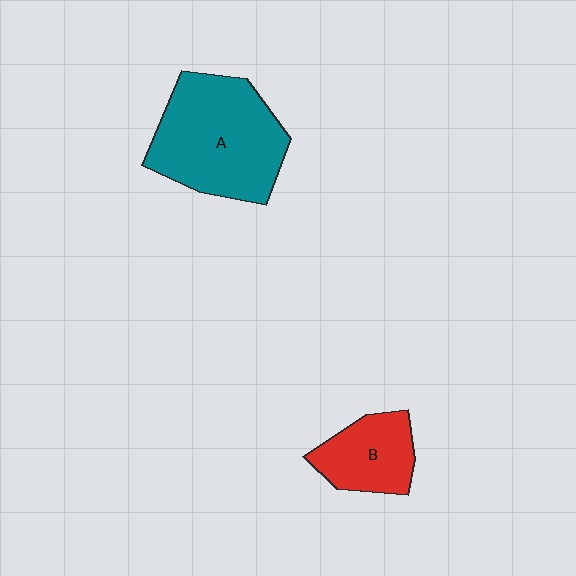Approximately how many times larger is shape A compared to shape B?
Approximately 2.0 times.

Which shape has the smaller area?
Shape B (red).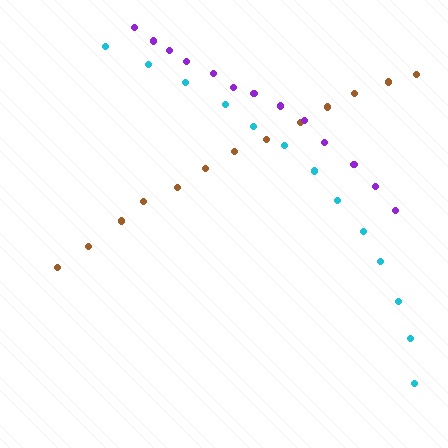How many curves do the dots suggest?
There are 3 distinct paths.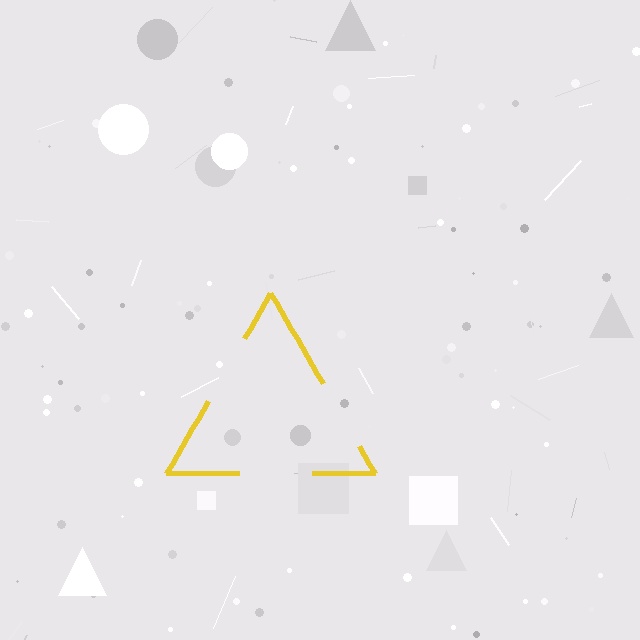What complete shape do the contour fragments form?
The contour fragments form a triangle.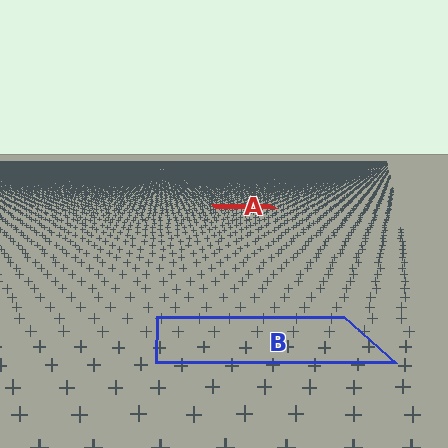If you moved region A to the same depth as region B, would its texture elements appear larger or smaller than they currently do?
They would appear larger. At a closer depth, the same texture elements are projected at a bigger on-screen size.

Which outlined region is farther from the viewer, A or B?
Region A is farther from the viewer — the texture elements inside it appear smaller and more densely packed.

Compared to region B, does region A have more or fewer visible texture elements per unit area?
Region A has more texture elements per unit area — they are packed more densely because it is farther away.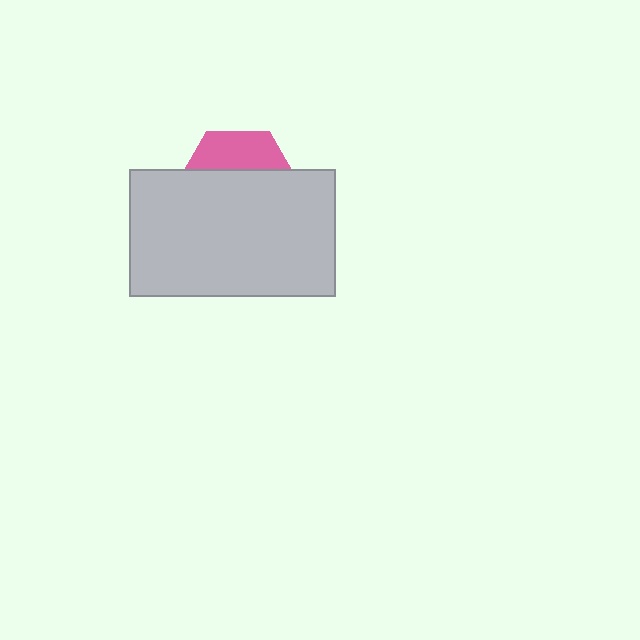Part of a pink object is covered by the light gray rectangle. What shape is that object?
It is a hexagon.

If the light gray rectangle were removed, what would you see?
You would see the complete pink hexagon.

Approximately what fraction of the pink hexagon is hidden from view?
Roughly 68% of the pink hexagon is hidden behind the light gray rectangle.